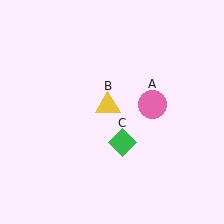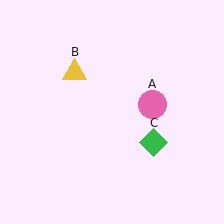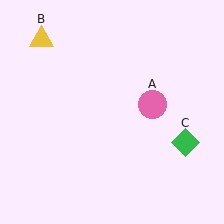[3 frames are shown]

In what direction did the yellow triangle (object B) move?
The yellow triangle (object B) moved up and to the left.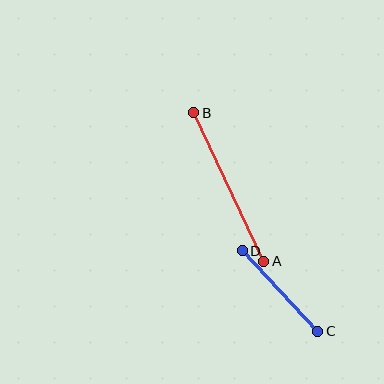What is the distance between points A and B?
The distance is approximately 164 pixels.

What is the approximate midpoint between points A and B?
The midpoint is at approximately (229, 187) pixels.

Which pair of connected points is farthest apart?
Points A and B are farthest apart.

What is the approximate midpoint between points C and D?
The midpoint is at approximately (280, 291) pixels.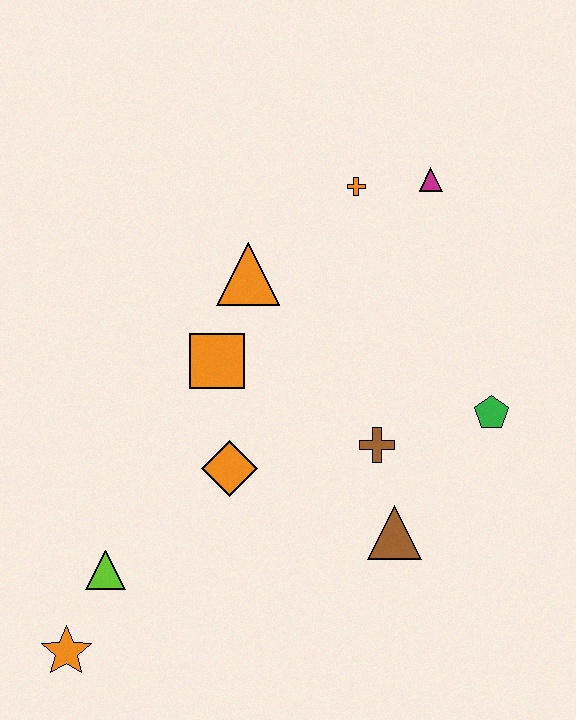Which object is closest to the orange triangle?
The orange square is closest to the orange triangle.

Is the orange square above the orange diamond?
Yes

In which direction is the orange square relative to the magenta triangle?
The orange square is to the left of the magenta triangle.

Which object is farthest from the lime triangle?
The magenta triangle is farthest from the lime triangle.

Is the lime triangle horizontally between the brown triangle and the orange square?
No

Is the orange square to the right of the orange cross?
No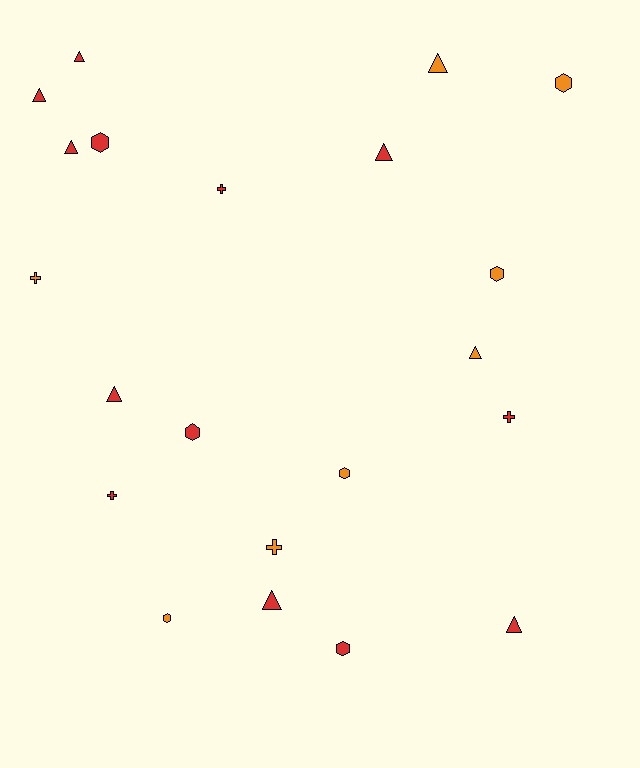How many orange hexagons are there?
There are 4 orange hexagons.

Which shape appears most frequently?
Triangle, with 9 objects.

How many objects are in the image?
There are 21 objects.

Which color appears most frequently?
Red, with 13 objects.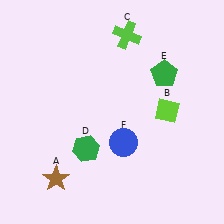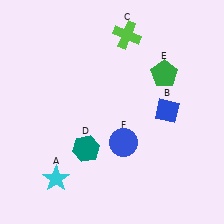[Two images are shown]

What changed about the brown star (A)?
In Image 1, A is brown. In Image 2, it changed to cyan.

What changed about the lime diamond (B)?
In Image 1, B is lime. In Image 2, it changed to blue.